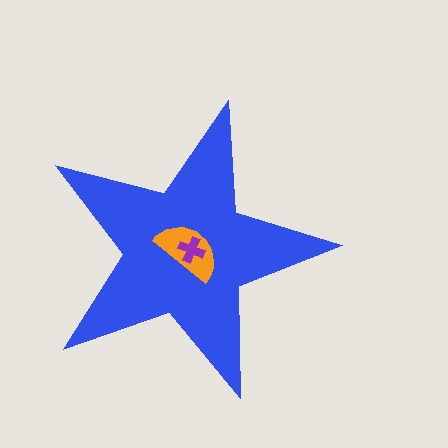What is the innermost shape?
The purple cross.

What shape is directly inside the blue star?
The orange semicircle.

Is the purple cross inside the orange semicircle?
Yes.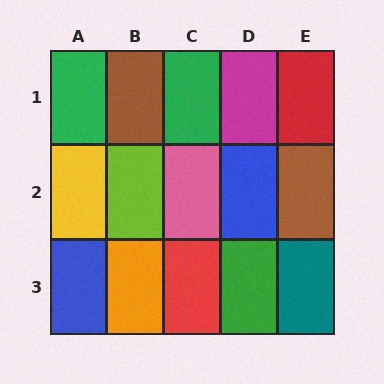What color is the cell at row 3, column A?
Blue.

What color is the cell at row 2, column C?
Pink.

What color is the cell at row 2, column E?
Brown.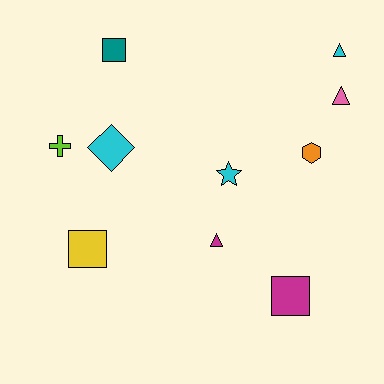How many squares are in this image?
There are 3 squares.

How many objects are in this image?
There are 10 objects.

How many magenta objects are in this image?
There are 2 magenta objects.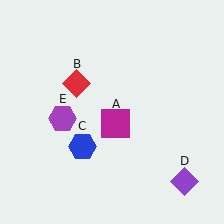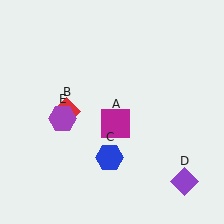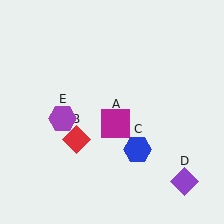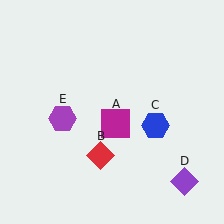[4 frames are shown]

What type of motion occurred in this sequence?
The red diamond (object B), blue hexagon (object C) rotated counterclockwise around the center of the scene.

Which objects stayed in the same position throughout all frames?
Magenta square (object A) and purple diamond (object D) and purple hexagon (object E) remained stationary.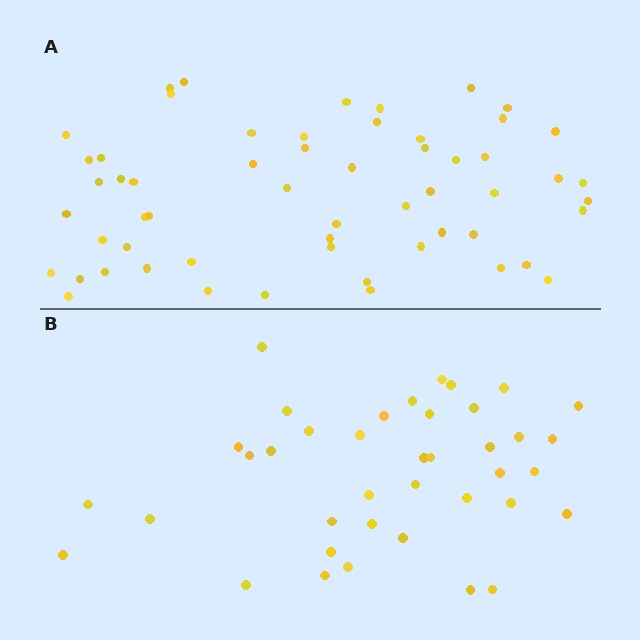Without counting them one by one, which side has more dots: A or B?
Region A (the top region) has more dots.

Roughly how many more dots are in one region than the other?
Region A has approximately 20 more dots than region B.